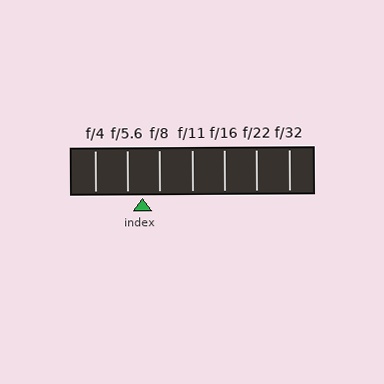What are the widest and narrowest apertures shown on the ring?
The widest aperture shown is f/4 and the narrowest is f/32.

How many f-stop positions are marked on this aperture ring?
There are 7 f-stop positions marked.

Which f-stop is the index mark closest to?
The index mark is closest to f/5.6.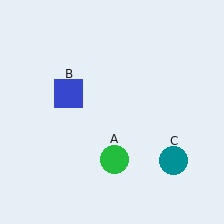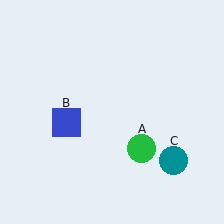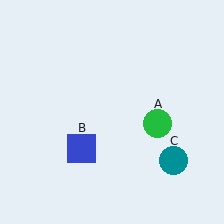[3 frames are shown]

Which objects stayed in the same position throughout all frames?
Teal circle (object C) remained stationary.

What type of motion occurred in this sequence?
The green circle (object A), blue square (object B) rotated counterclockwise around the center of the scene.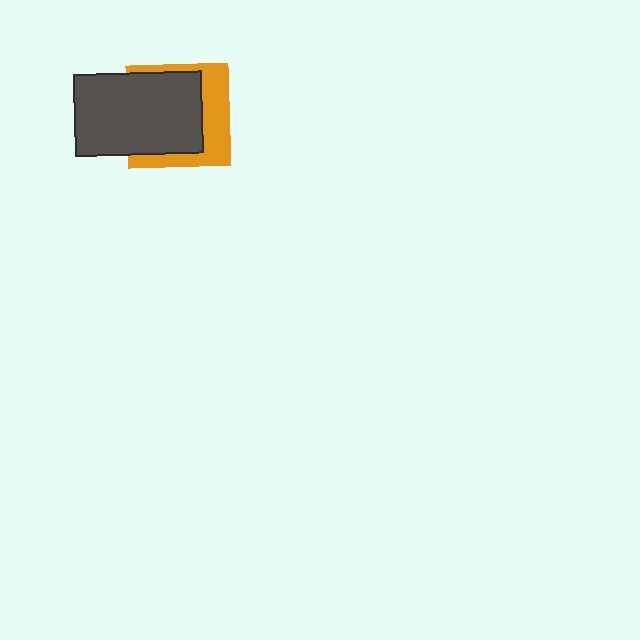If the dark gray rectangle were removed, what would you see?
You would see the complete orange square.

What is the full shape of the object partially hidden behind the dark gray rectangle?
The partially hidden object is an orange square.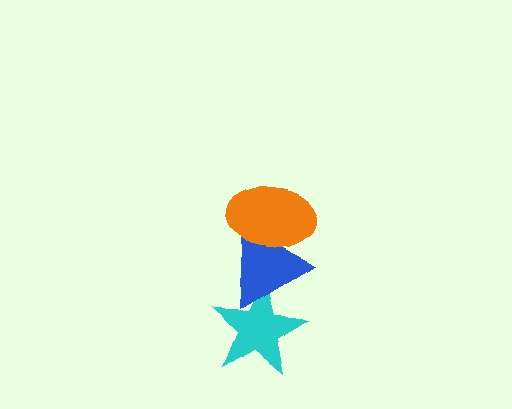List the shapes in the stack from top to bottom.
From top to bottom: the orange ellipse, the blue triangle, the cyan star.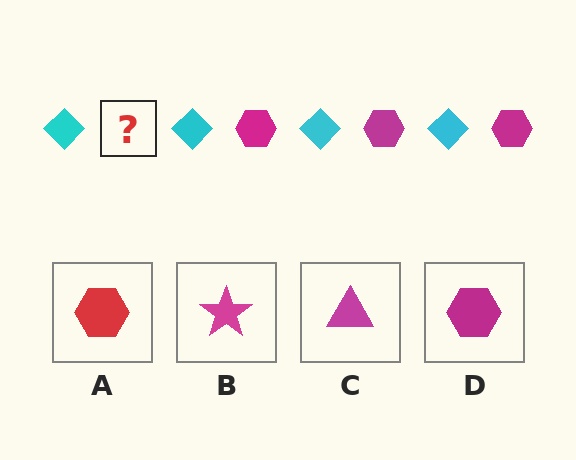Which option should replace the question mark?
Option D.